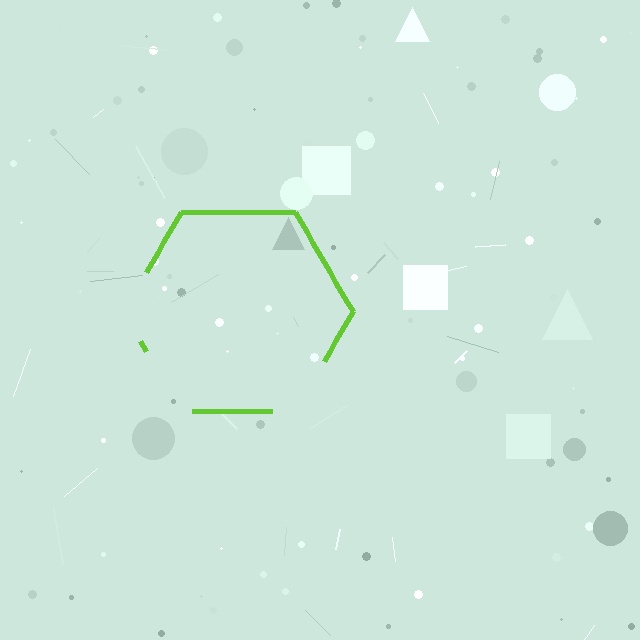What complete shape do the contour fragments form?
The contour fragments form a hexagon.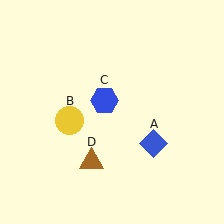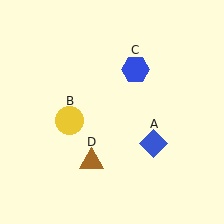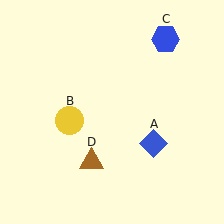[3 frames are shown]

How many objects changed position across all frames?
1 object changed position: blue hexagon (object C).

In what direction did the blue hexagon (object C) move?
The blue hexagon (object C) moved up and to the right.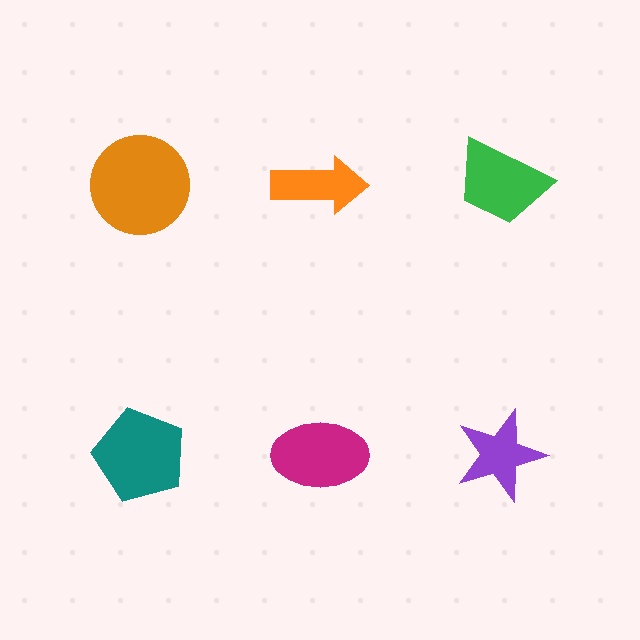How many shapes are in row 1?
3 shapes.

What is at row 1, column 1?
An orange circle.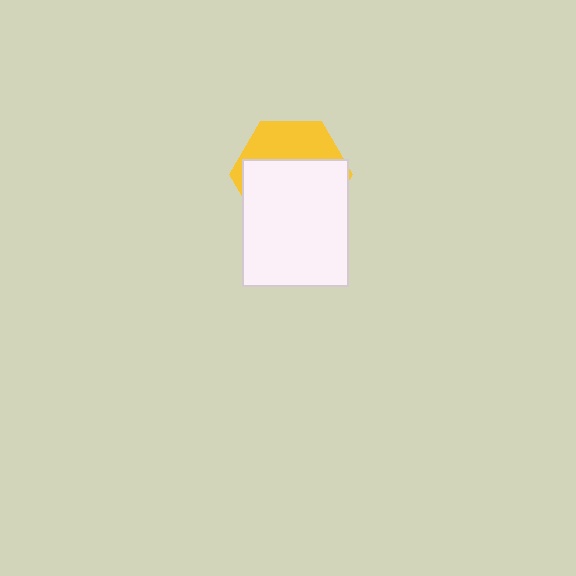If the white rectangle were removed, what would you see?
You would see the complete yellow hexagon.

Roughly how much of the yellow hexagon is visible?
A small part of it is visible (roughly 35%).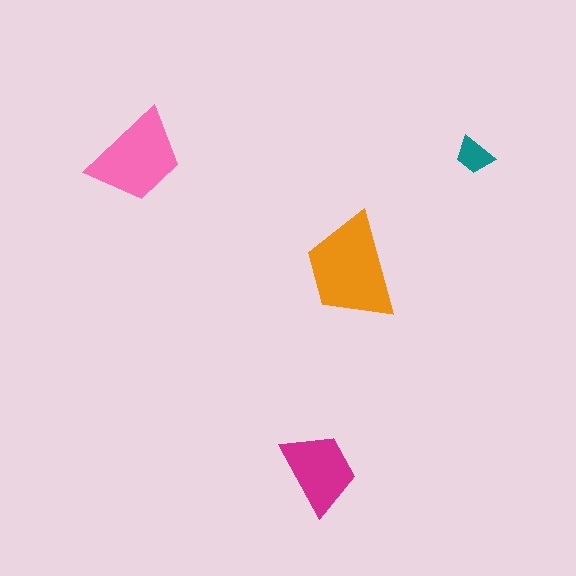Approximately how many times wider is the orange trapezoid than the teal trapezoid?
About 2.5 times wider.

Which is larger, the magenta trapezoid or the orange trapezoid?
The orange one.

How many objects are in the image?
There are 4 objects in the image.